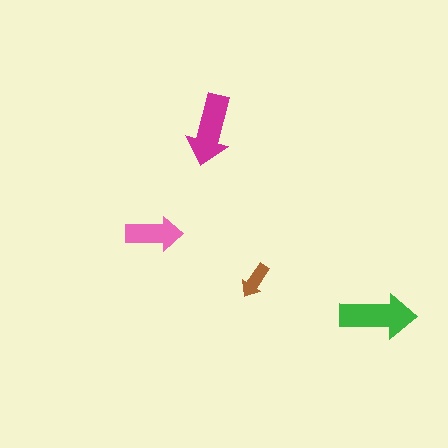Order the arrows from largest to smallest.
the green one, the magenta one, the pink one, the brown one.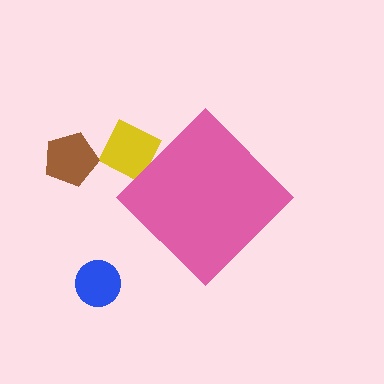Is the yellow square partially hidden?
Yes, the yellow square is partially hidden behind the pink diamond.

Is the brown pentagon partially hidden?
No, the brown pentagon is fully visible.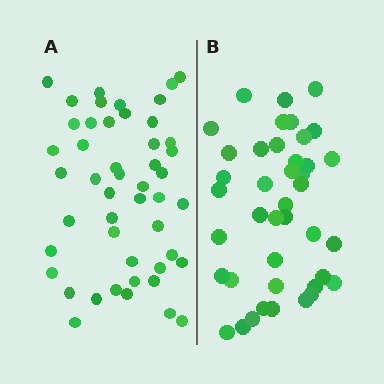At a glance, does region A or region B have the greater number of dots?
Region A (the left region) has more dots.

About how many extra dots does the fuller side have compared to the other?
Region A has roughly 8 or so more dots than region B.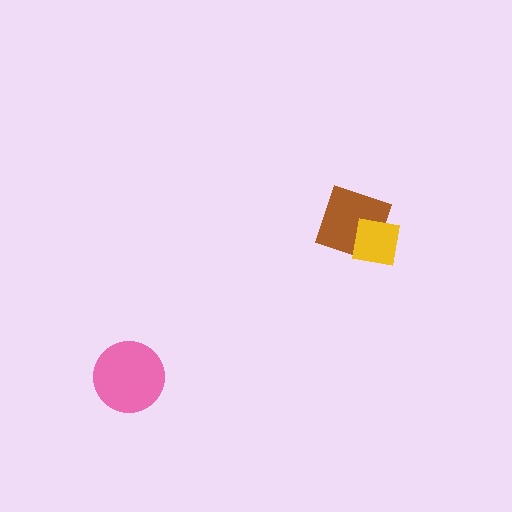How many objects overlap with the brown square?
1 object overlaps with the brown square.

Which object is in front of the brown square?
The yellow square is in front of the brown square.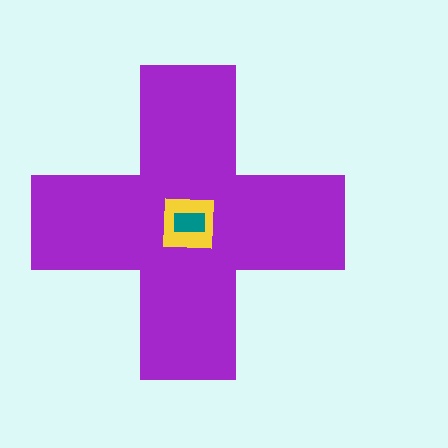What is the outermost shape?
The purple cross.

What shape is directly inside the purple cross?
The yellow square.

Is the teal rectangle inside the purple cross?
Yes.